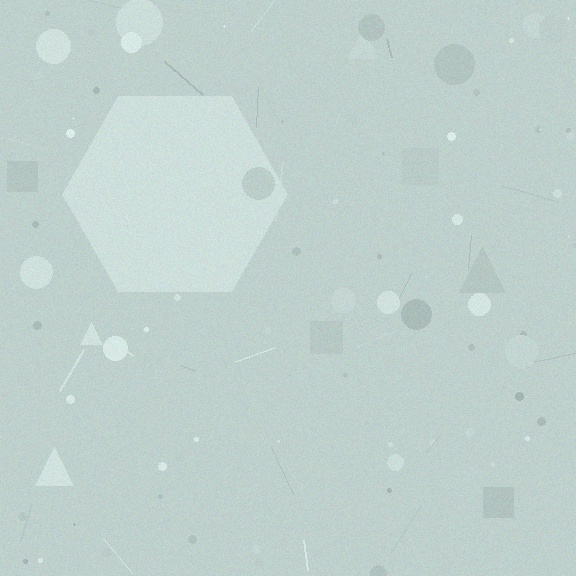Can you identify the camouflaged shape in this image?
The camouflaged shape is a hexagon.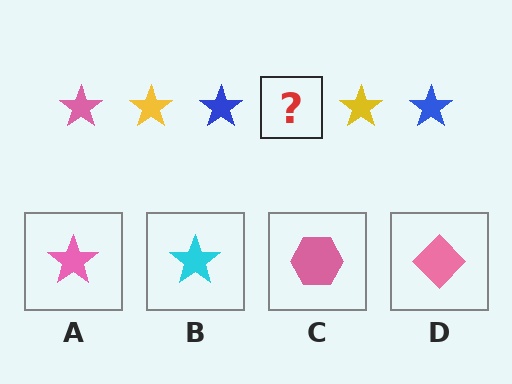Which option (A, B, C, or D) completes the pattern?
A.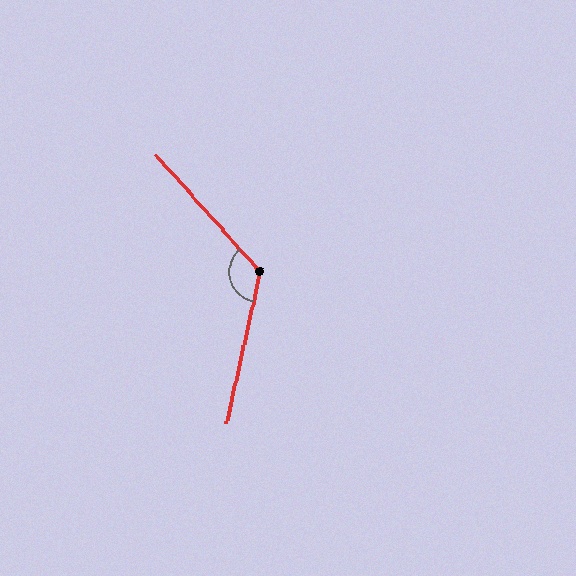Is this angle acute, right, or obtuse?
It is obtuse.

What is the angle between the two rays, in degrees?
Approximately 126 degrees.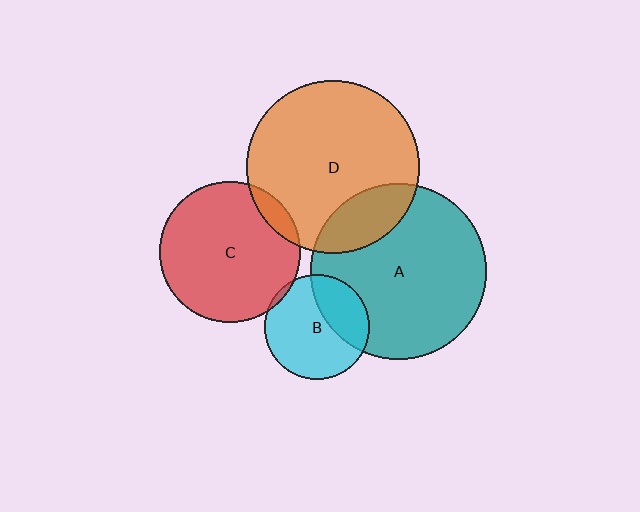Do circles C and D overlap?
Yes.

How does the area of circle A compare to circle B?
Approximately 2.8 times.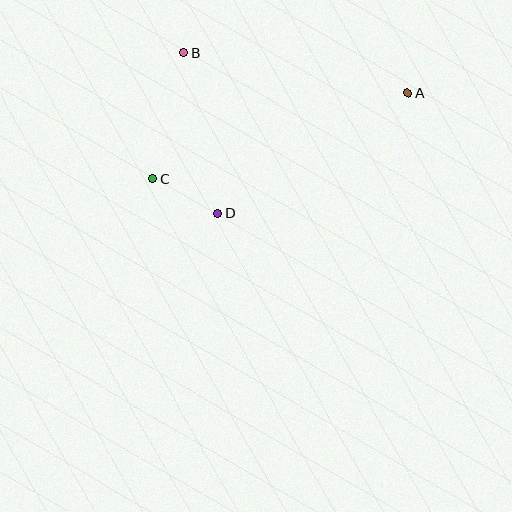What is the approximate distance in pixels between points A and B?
The distance between A and B is approximately 227 pixels.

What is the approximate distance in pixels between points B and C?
The distance between B and C is approximately 130 pixels.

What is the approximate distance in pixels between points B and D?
The distance between B and D is approximately 164 pixels.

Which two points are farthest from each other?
Points A and C are farthest from each other.